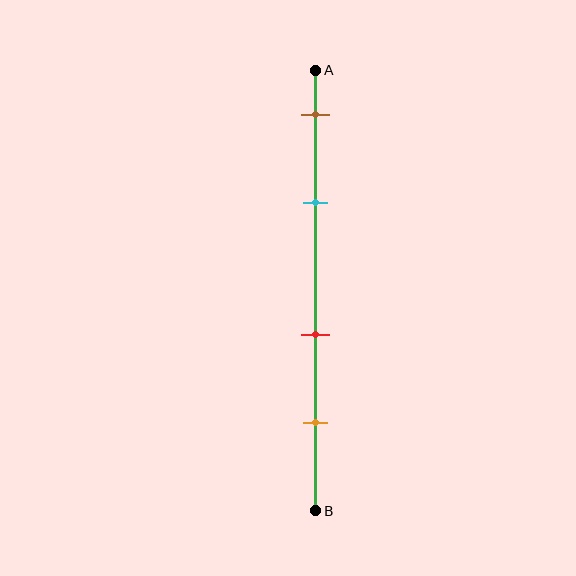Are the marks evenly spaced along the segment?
No, the marks are not evenly spaced.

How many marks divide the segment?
There are 4 marks dividing the segment.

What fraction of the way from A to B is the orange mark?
The orange mark is approximately 80% (0.8) of the way from A to B.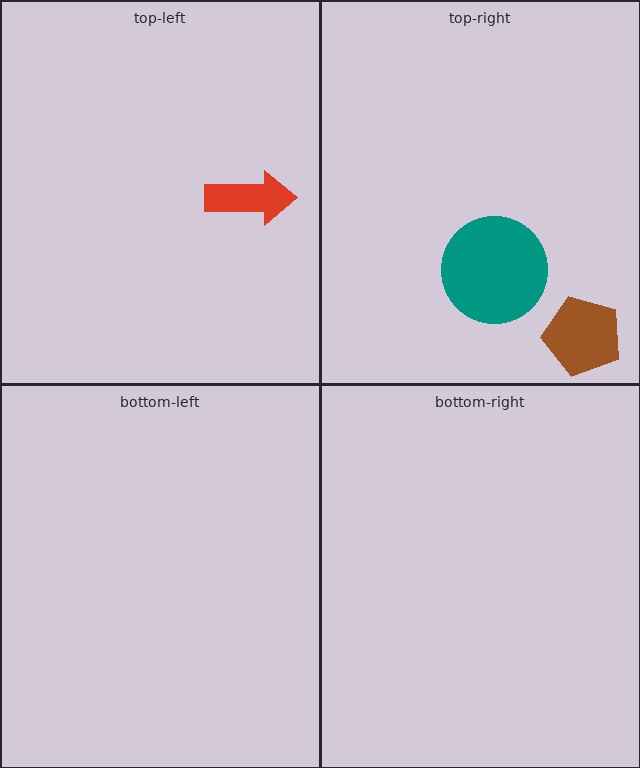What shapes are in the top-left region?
The red arrow.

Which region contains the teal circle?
The top-right region.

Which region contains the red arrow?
The top-left region.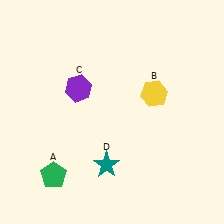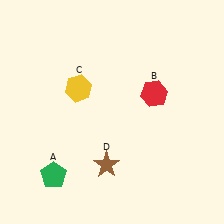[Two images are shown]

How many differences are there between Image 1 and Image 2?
There are 3 differences between the two images.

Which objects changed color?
B changed from yellow to red. C changed from purple to yellow. D changed from teal to brown.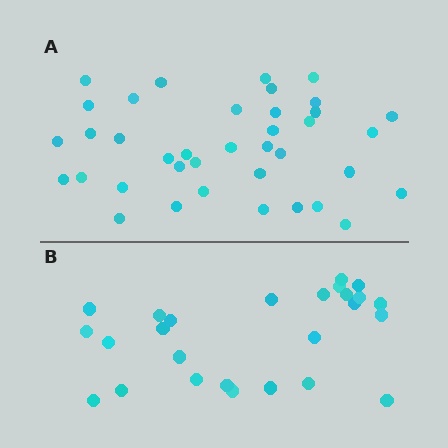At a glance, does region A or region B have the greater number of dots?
Region A (the top region) has more dots.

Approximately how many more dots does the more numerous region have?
Region A has roughly 12 or so more dots than region B.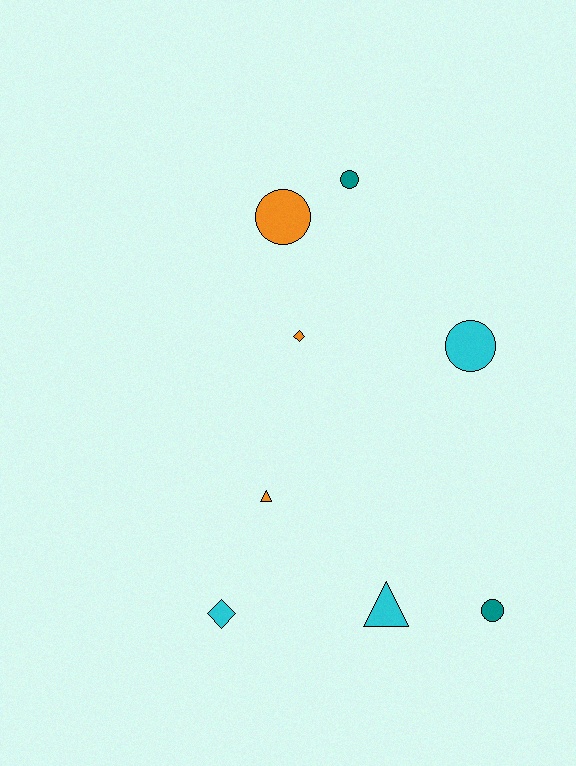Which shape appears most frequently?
Circle, with 4 objects.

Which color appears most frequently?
Orange, with 3 objects.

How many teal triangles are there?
There are no teal triangles.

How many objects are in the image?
There are 8 objects.